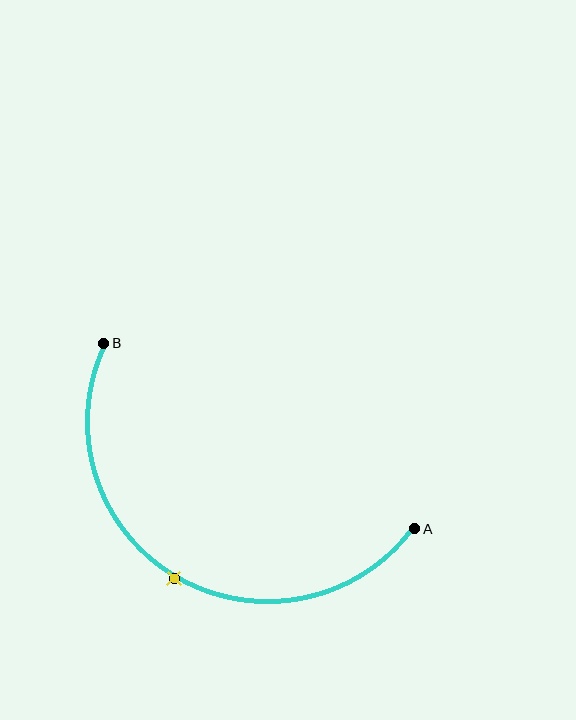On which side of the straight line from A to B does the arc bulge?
The arc bulges below the straight line connecting A and B.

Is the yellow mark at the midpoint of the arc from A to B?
Yes. The yellow mark lies on the arc at equal arc-length from both A and B — it is the arc midpoint.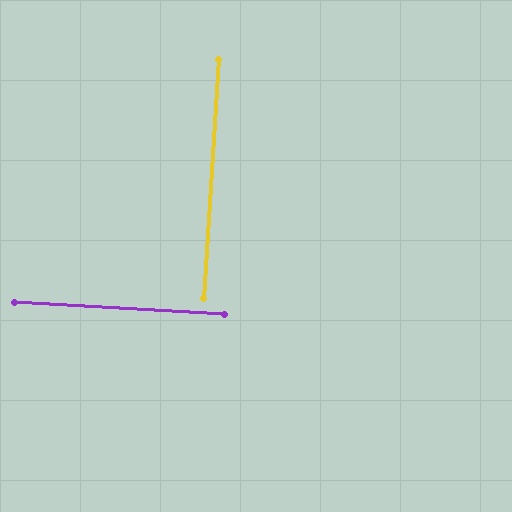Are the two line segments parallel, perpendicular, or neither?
Perpendicular — they meet at approximately 90°.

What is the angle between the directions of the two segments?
Approximately 90 degrees.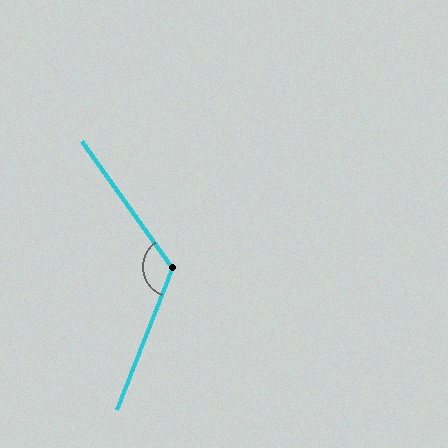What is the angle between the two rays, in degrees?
Approximately 123 degrees.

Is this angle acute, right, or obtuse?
It is obtuse.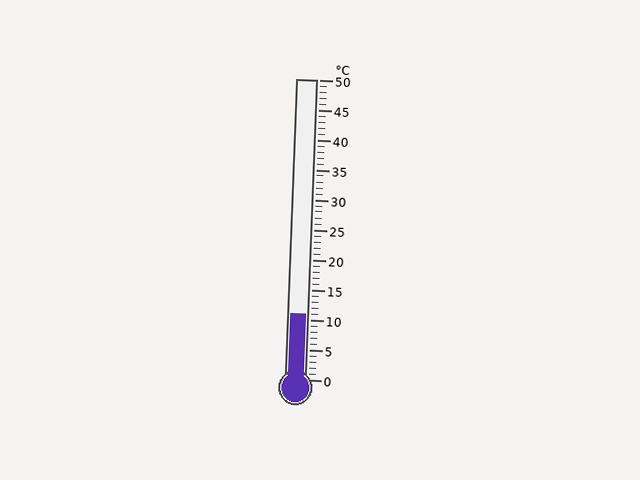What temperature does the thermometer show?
The thermometer shows approximately 11°C.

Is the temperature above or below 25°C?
The temperature is below 25°C.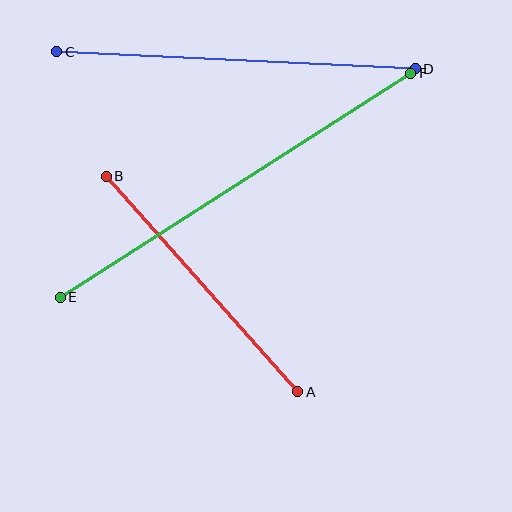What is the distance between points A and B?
The distance is approximately 289 pixels.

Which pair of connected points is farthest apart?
Points E and F are farthest apart.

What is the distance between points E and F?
The distance is approximately 416 pixels.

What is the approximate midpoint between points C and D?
The midpoint is at approximately (236, 60) pixels.